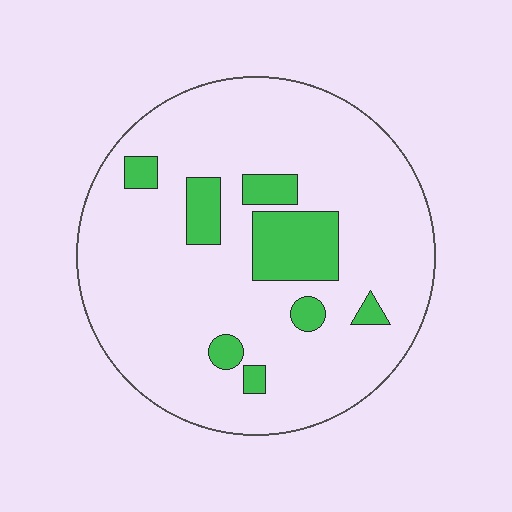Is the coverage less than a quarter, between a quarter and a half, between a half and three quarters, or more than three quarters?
Less than a quarter.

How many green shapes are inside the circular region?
8.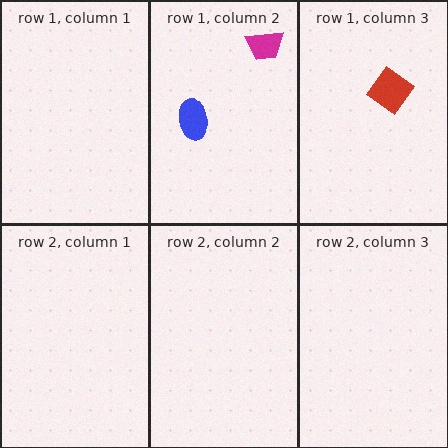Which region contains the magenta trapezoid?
The row 1, column 2 region.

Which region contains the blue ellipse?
The row 1, column 2 region.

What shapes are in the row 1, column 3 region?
The red diamond.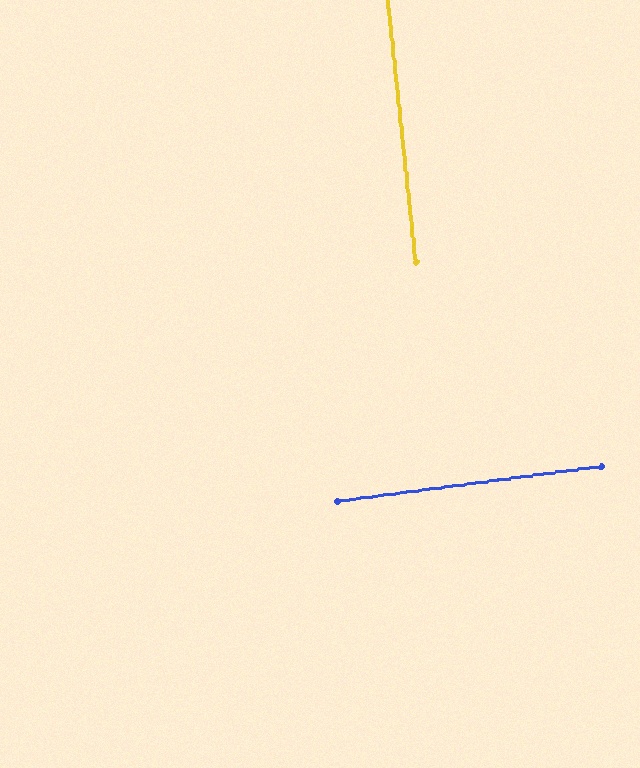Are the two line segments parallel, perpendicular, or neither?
Perpendicular — they meet at approximately 89°.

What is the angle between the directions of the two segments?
Approximately 89 degrees.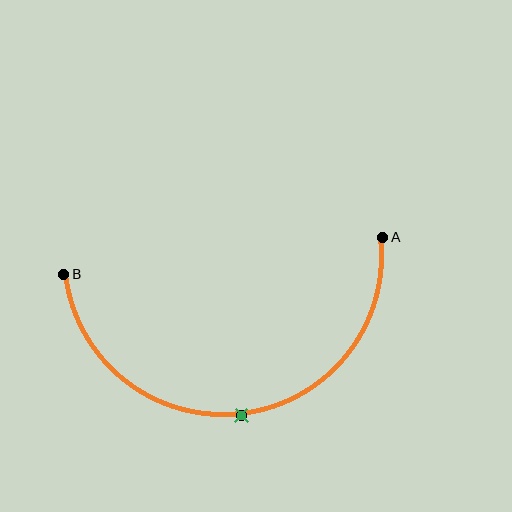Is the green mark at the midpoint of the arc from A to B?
Yes. The green mark lies on the arc at equal arc-length from both A and B — it is the arc midpoint.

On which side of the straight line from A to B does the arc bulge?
The arc bulges below the straight line connecting A and B.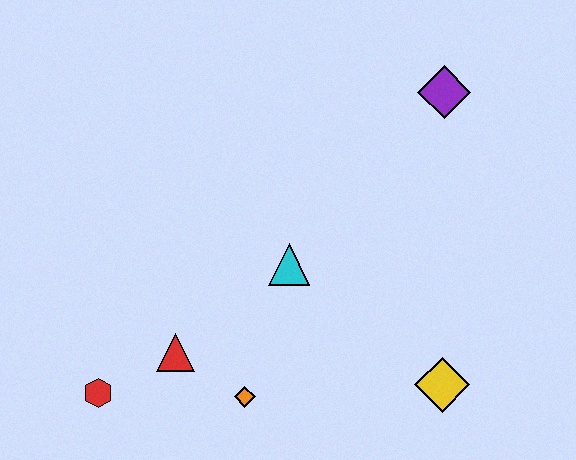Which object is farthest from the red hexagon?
The purple diamond is farthest from the red hexagon.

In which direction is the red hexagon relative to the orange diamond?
The red hexagon is to the left of the orange diamond.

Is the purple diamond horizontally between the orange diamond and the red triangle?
No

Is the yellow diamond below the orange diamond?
No